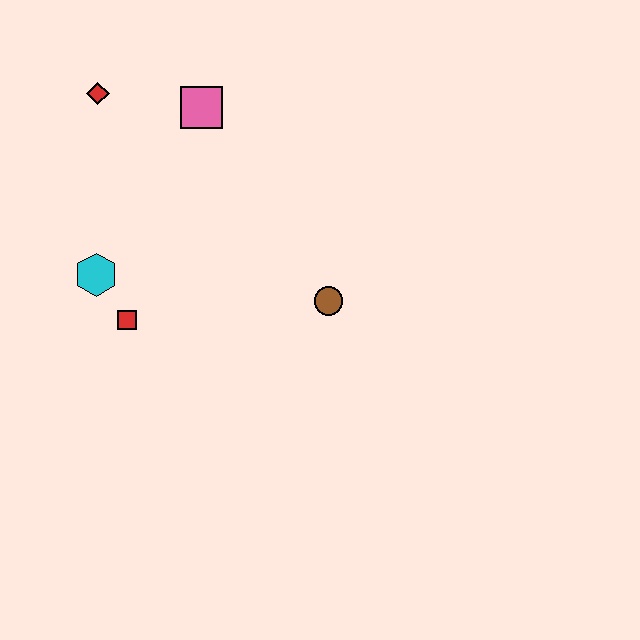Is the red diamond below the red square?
No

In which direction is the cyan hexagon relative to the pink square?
The cyan hexagon is below the pink square.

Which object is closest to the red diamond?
The pink square is closest to the red diamond.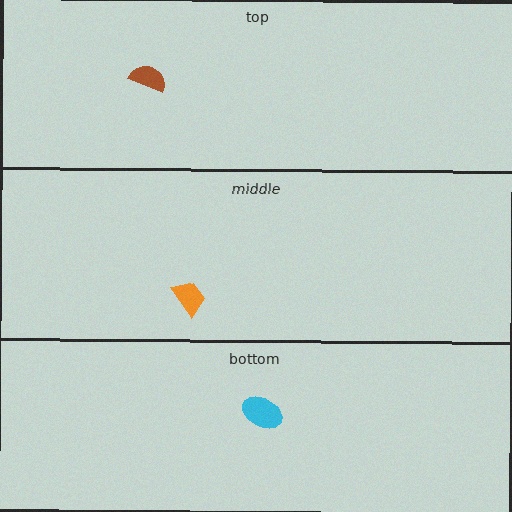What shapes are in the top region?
The brown semicircle.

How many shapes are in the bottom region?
1.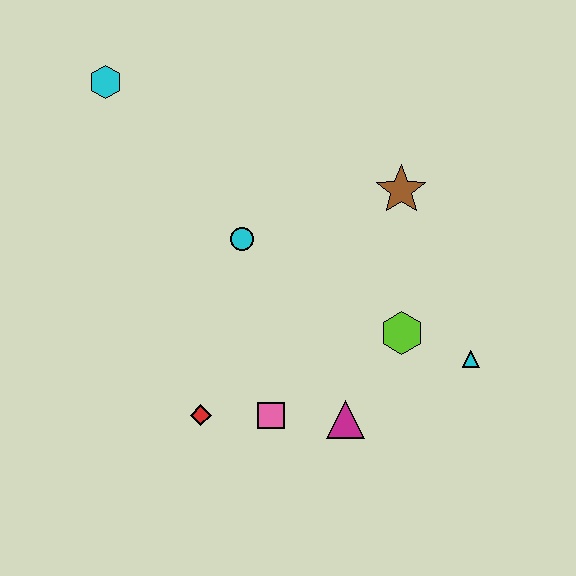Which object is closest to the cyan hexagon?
The cyan circle is closest to the cyan hexagon.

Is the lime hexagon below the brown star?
Yes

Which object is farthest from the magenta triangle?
The cyan hexagon is farthest from the magenta triangle.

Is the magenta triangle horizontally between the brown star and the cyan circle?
Yes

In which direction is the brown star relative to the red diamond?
The brown star is above the red diamond.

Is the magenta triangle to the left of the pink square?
No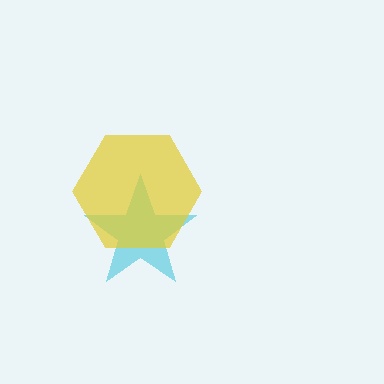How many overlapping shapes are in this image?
There are 2 overlapping shapes in the image.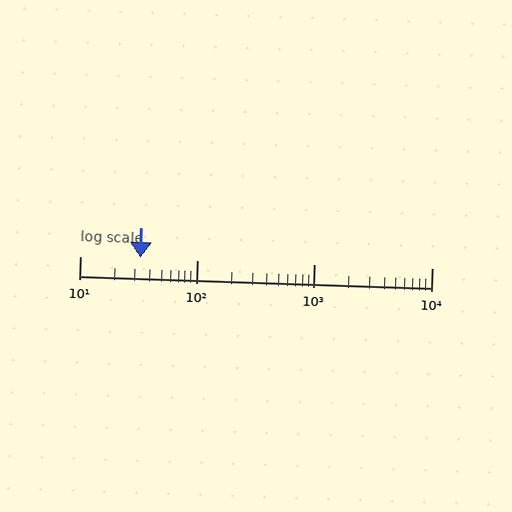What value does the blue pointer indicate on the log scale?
The pointer indicates approximately 33.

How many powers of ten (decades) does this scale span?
The scale spans 3 decades, from 10 to 10000.